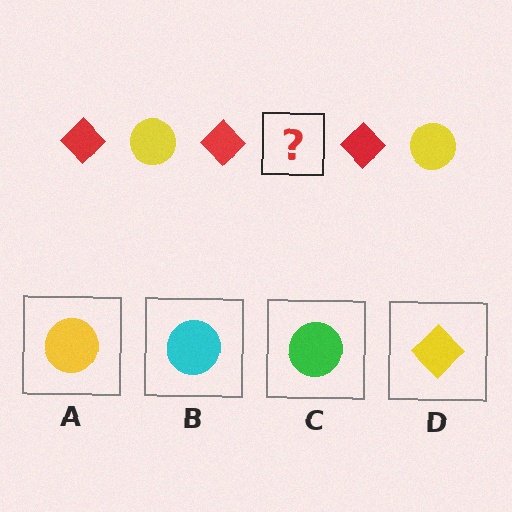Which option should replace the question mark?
Option A.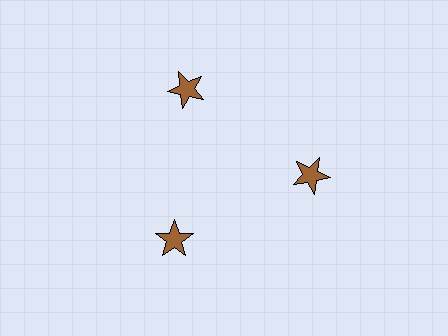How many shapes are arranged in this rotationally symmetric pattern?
There are 3 shapes, arranged in 3 groups of 1.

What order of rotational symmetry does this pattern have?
This pattern has 3-fold rotational symmetry.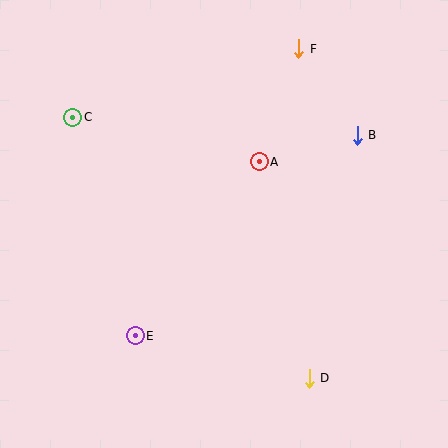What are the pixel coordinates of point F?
Point F is at (299, 49).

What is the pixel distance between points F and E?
The distance between F and E is 330 pixels.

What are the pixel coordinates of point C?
Point C is at (73, 117).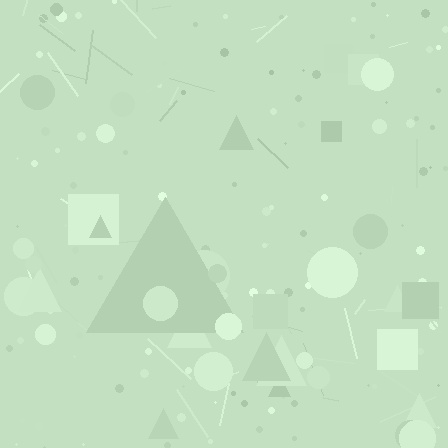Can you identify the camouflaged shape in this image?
The camouflaged shape is a triangle.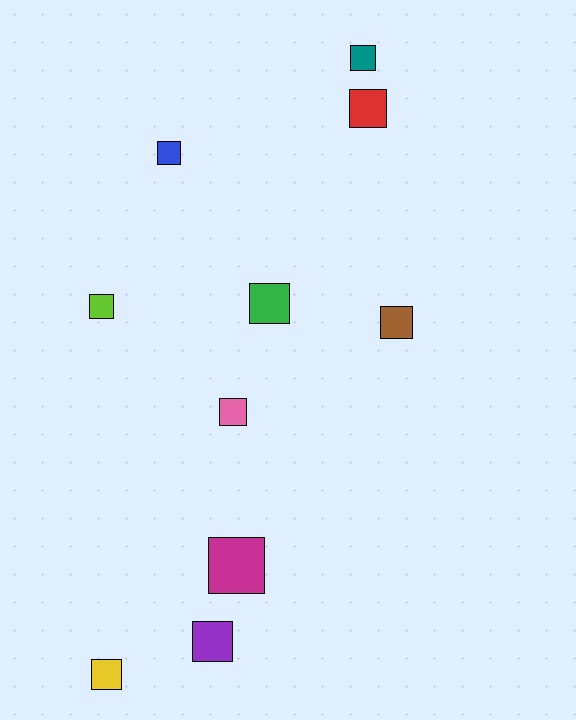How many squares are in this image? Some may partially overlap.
There are 10 squares.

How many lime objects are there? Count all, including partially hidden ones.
There is 1 lime object.